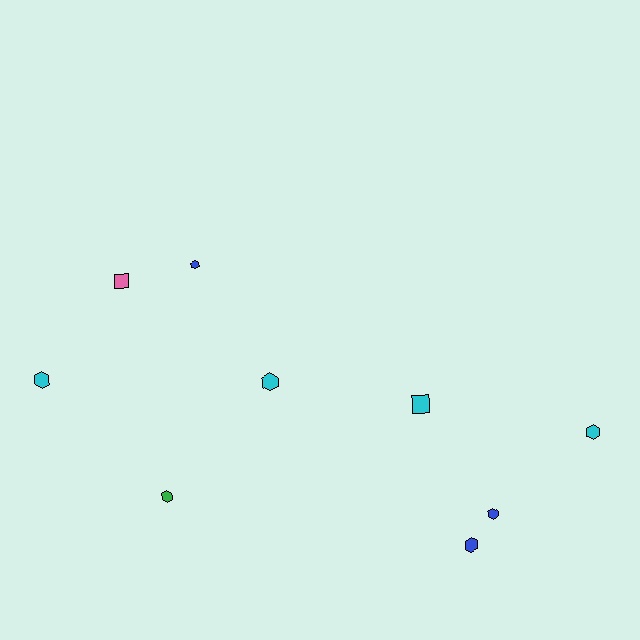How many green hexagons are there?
There is 1 green hexagon.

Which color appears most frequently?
Cyan, with 4 objects.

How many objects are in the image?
There are 9 objects.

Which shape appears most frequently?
Hexagon, with 7 objects.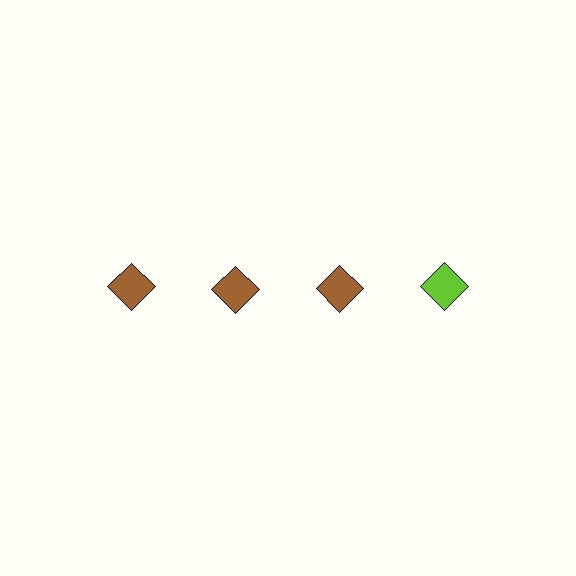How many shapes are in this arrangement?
There are 4 shapes arranged in a grid pattern.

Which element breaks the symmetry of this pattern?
The lime diamond in the top row, second from right column breaks the symmetry. All other shapes are brown diamonds.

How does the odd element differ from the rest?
It has a different color: lime instead of brown.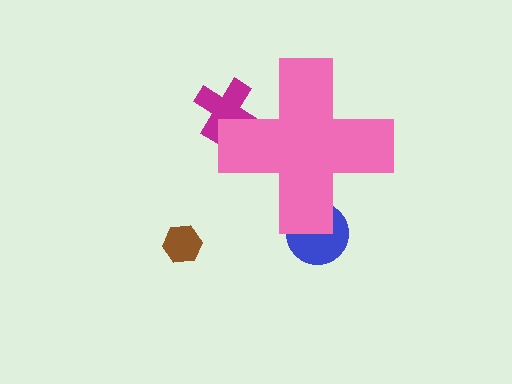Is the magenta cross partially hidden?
Yes, the magenta cross is partially hidden behind the pink cross.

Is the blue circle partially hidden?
Yes, the blue circle is partially hidden behind the pink cross.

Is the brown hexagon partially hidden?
No, the brown hexagon is fully visible.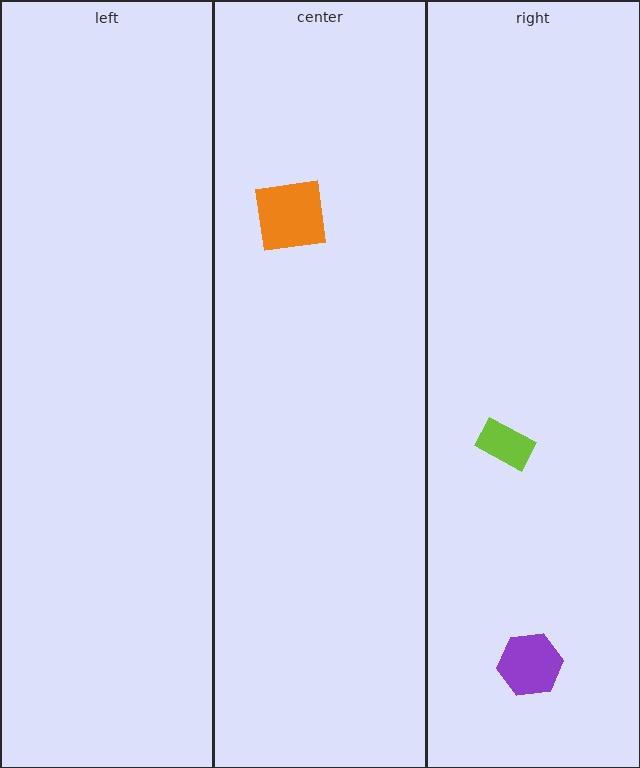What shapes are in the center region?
The orange square.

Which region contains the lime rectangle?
The right region.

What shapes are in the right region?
The purple hexagon, the lime rectangle.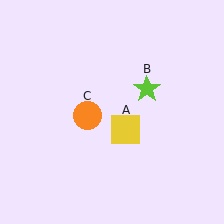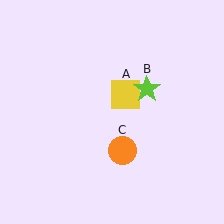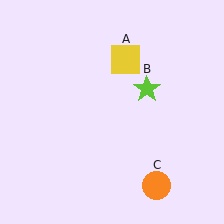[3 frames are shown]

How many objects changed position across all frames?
2 objects changed position: yellow square (object A), orange circle (object C).